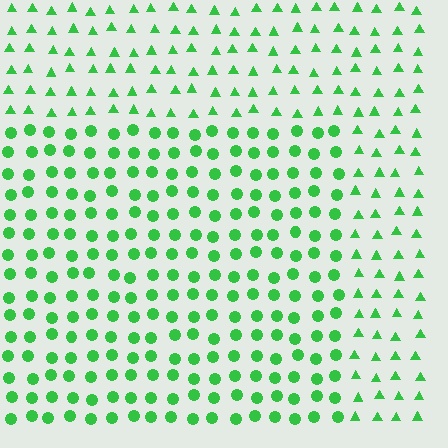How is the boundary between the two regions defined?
The boundary is defined by a change in element shape: circles inside vs. triangles outside. All elements share the same color and spacing.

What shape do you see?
I see a rectangle.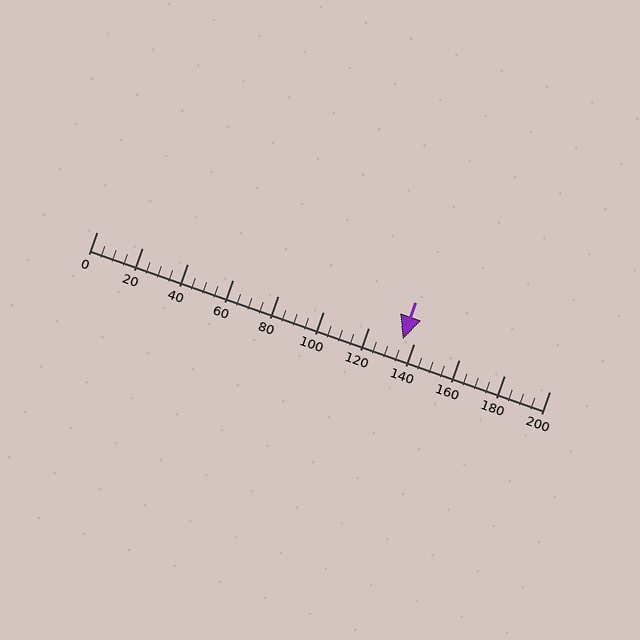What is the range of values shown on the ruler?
The ruler shows values from 0 to 200.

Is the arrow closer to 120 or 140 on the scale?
The arrow is closer to 140.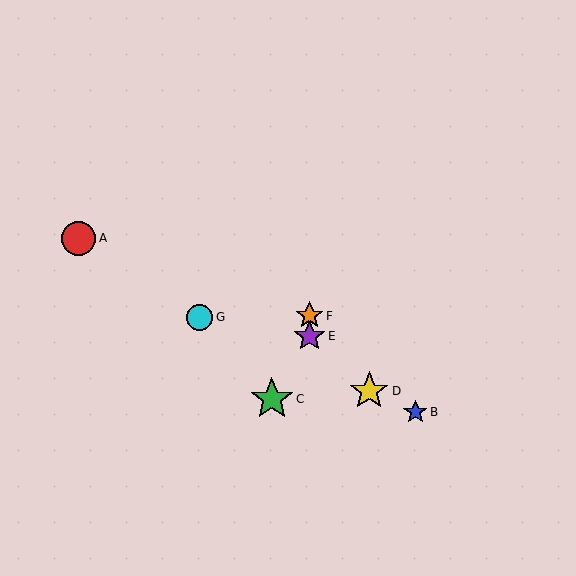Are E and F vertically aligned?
Yes, both are at x≈309.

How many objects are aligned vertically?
2 objects (E, F) are aligned vertically.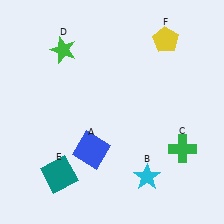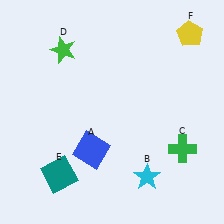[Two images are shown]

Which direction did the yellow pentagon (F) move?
The yellow pentagon (F) moved right.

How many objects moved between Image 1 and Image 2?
1 object moved between the two images.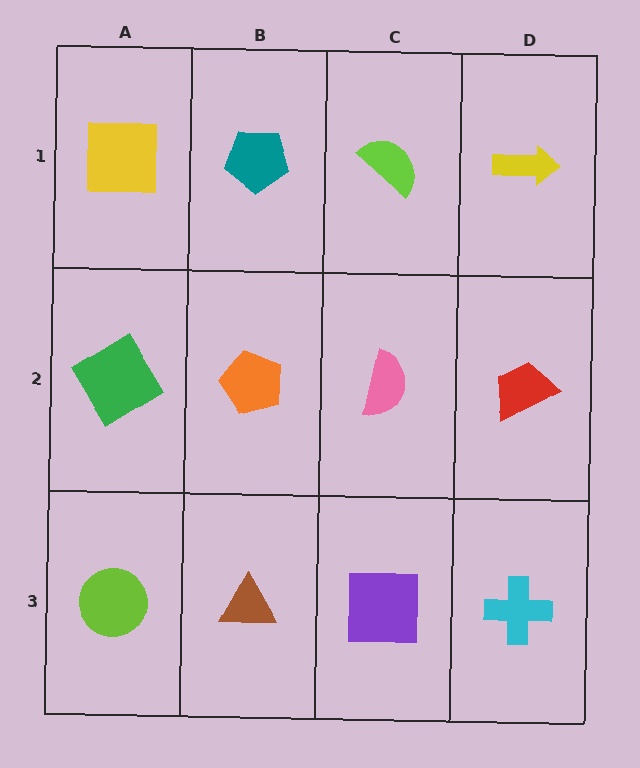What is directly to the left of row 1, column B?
A yellow square.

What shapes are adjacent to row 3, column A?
A green diamond (row 2, column A), a brown triangle (row 3, column B).